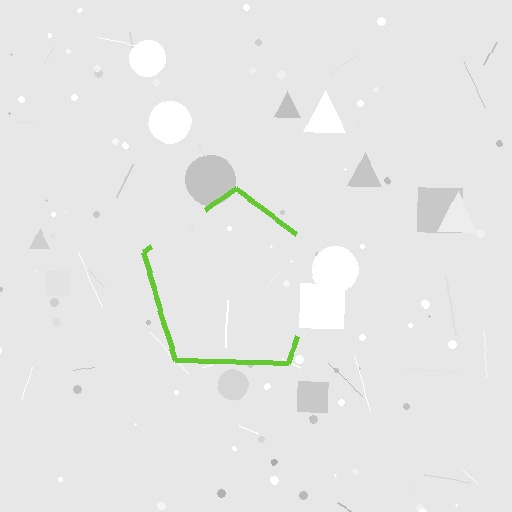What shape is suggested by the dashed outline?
The dashed outline suggests a pentagon.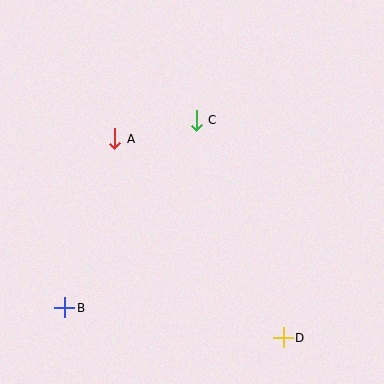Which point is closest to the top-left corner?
Point A is closest to the top-left corner.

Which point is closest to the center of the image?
Point C at (196, 120) is closest to the center.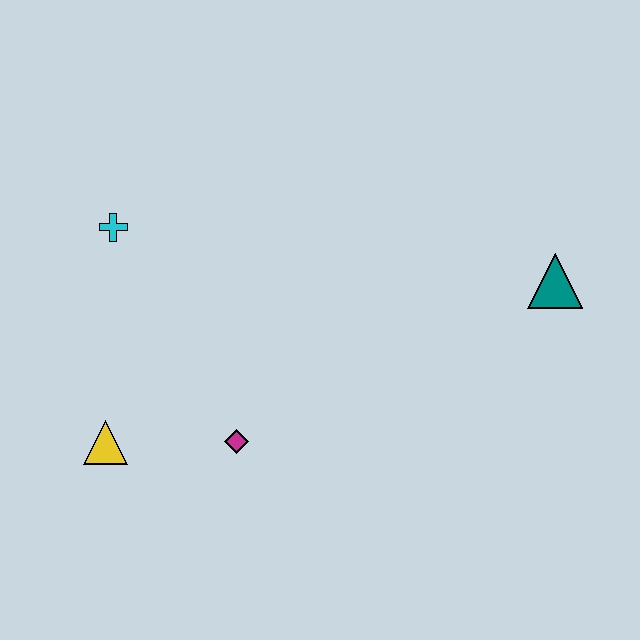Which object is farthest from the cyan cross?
The teal triangle is farthest from the cyan cross.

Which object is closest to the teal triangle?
The magenta diamond is closest to the teal triangle.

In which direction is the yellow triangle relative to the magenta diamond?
The yellow triangle is to the left of the magenta diamond.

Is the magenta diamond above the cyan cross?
No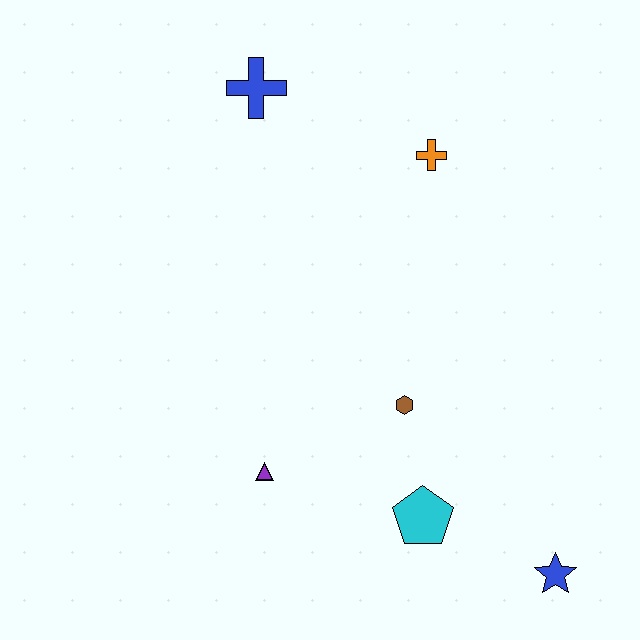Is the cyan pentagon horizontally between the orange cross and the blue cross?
Yes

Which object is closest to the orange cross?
The blue cross is closest to the orange cross.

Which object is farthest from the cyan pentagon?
The blue cross is farthest from the cyan pentagon.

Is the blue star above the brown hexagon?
No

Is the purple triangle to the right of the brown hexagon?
No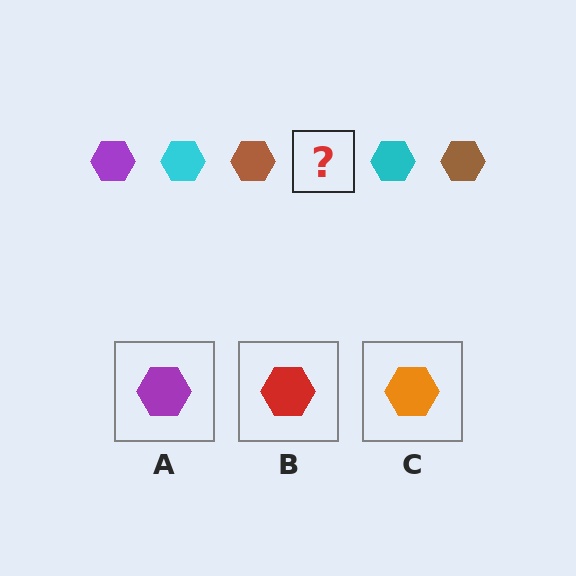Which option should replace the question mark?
Option A.